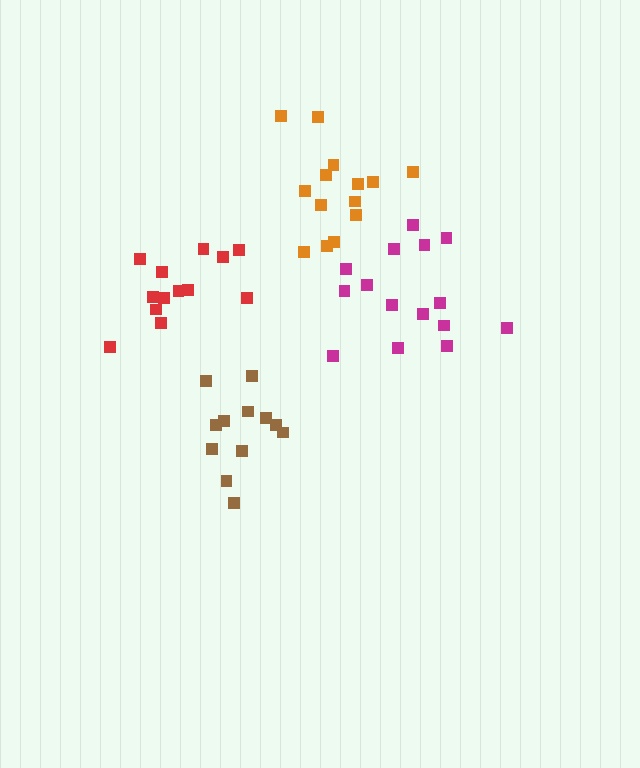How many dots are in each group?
Group 1: 13 dots, Group 2: 15 dots, Group 3: 12 dots, Group 4: 14 dots (54 total).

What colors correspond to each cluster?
The clusters are colored: red, magenta, brown, orange.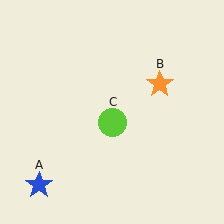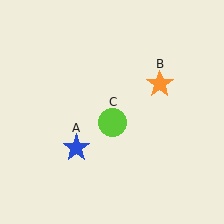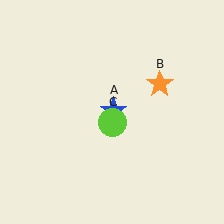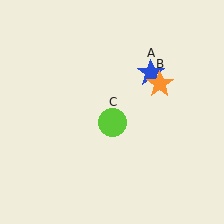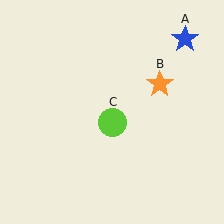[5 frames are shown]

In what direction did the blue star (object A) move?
The blue star (object A) moved up and to the right.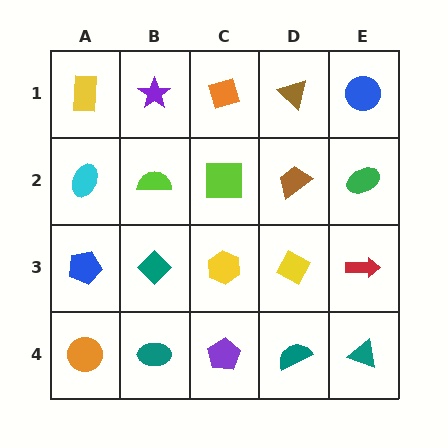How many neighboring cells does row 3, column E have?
3.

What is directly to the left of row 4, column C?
A teal ellipse.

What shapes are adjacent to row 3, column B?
A lime semicircle (row 2, column B), a teal ellipse (row 4, column B), a blue pentagon (row 3, column A), a yellow hexagon (row 3, column C).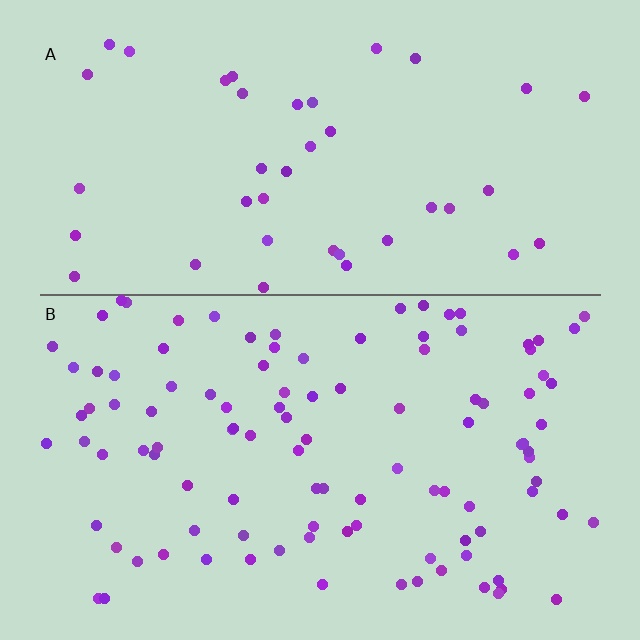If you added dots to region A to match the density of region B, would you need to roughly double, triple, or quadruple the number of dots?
Approximately triple.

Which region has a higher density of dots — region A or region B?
B (the bottom).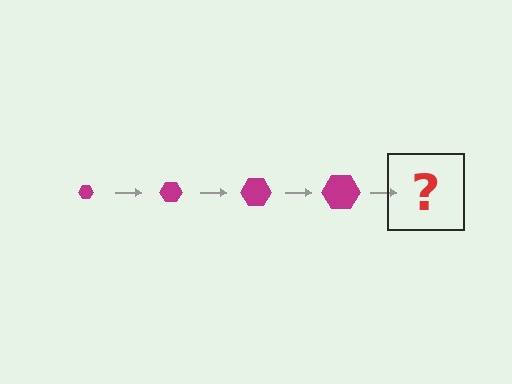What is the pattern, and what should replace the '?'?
The pattern is that the hexagon gets progressively larger each step. The '?' should be a magenta hexagon, larger than the previous one.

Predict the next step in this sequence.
The next step is a magenta hexagon, larger than the previous one.